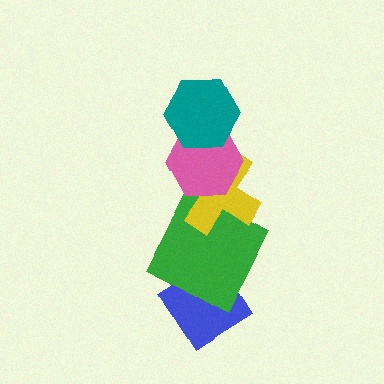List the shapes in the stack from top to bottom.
From top to bottom: the teal hexagon, the pink hexagon, the yellow cross, the green square, the blue diamond.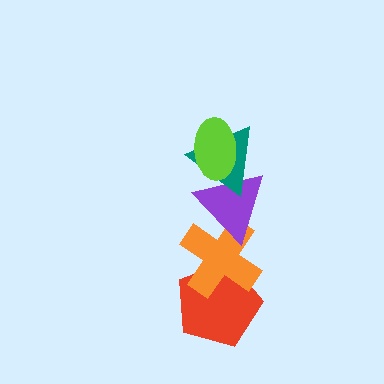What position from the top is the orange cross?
The orange cross is 4th from the top.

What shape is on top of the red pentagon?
The orange cross is on top of the red pentagon.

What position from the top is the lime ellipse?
The lime ellipse is 1st from the top.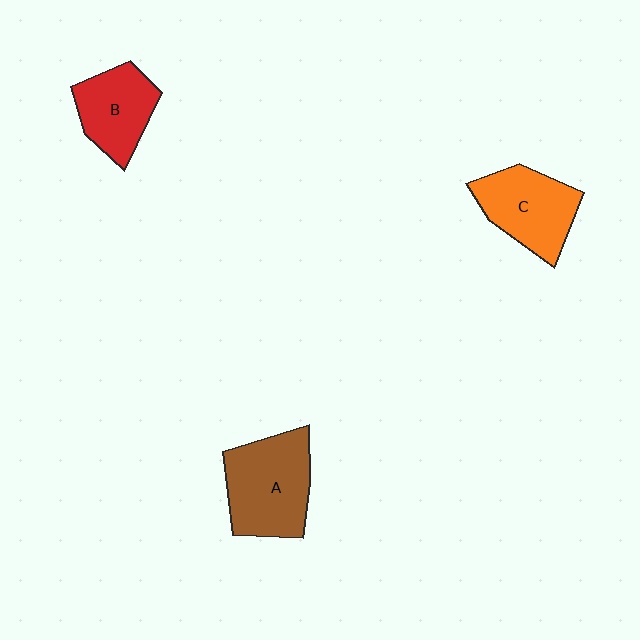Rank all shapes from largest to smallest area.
From largest to smallest: A (brown), C (orange), B (red).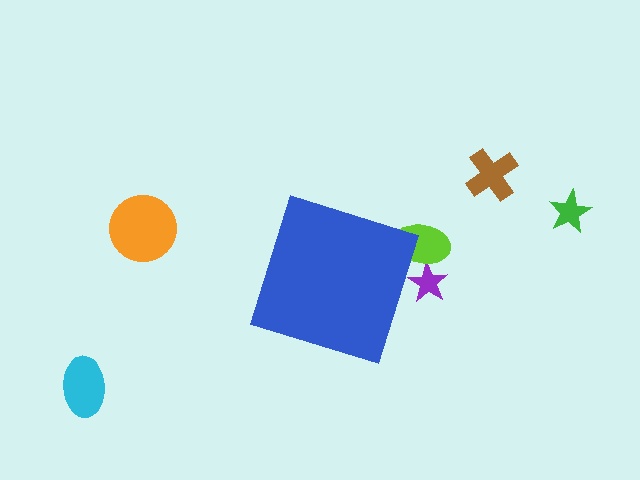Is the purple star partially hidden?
Yes, the purple star is partially hidden behind the blue diamond.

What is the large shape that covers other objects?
A blue diamond.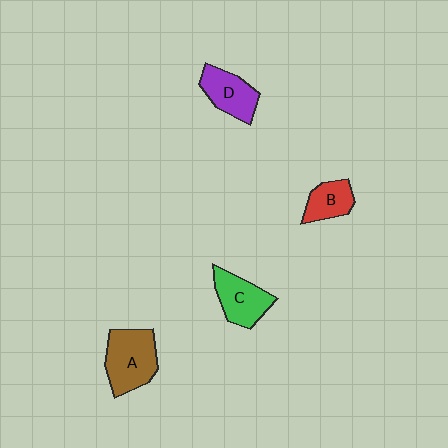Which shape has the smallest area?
Shape B (red).